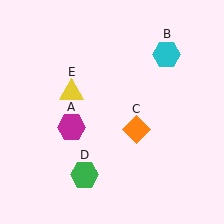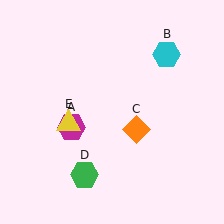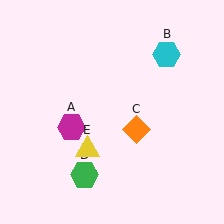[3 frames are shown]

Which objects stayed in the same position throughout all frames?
Magenta hexagon (object A) and cyan hexagon (object B) and orange diamond (object C) and green hexagon (object D) remained stationary.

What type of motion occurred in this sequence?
The yellow triangle (object E) rotated counterclockwise around the center of the scene.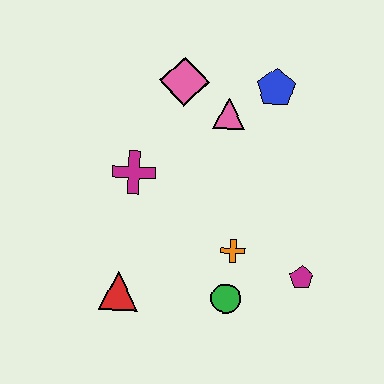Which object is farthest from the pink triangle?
The red triangle is farthest from the pink triangle.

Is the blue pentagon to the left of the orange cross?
No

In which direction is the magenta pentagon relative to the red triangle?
The magenta pentagon is to the right of the red triangle.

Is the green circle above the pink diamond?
No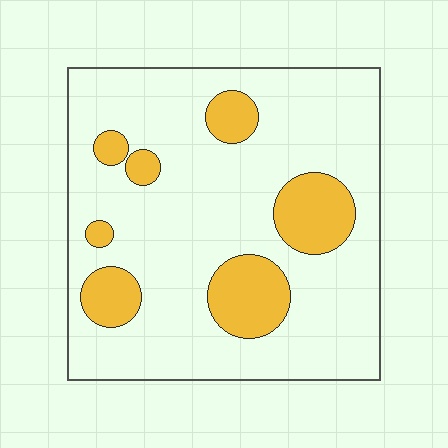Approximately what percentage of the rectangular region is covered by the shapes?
Approximately 20%.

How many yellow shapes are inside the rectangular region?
7.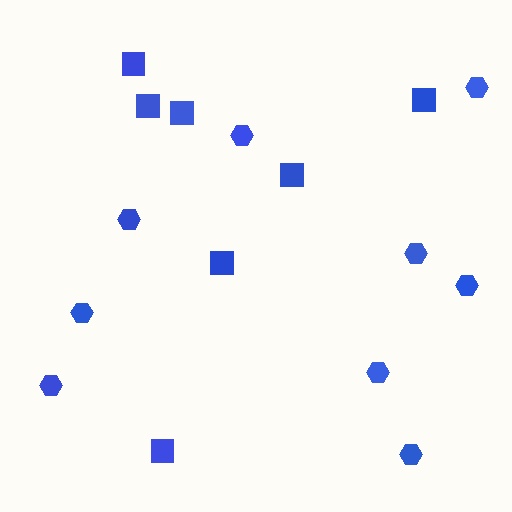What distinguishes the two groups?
There are 2 groups: one group of hexagons (9) and one group of squares (7).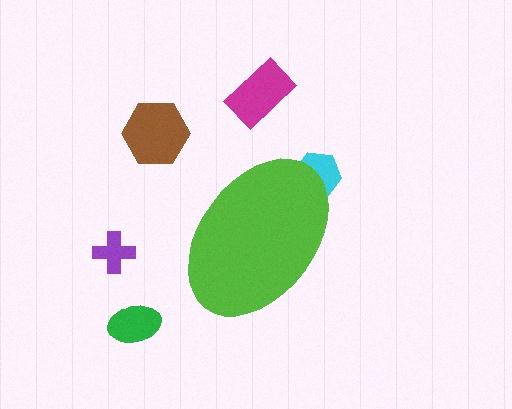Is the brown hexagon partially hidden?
No, the brown hexagon is fully visible.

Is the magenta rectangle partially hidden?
No, the magenta rectangle is fully visible.